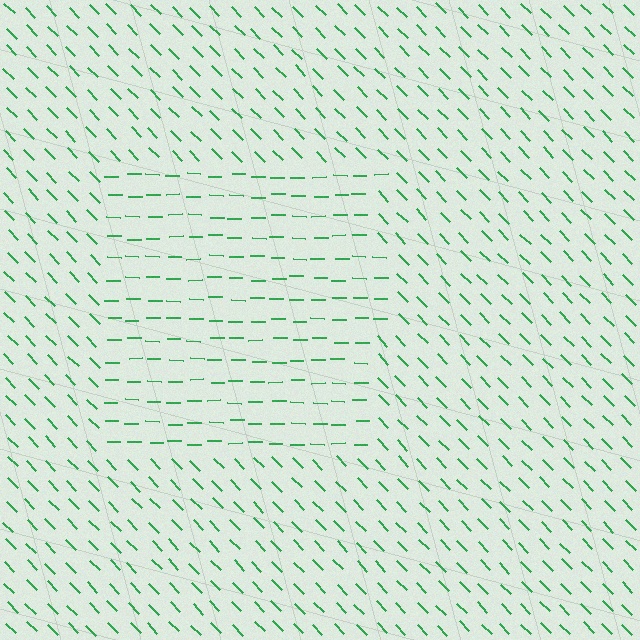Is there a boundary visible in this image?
Yes, there is a texture boundary formed by a change in line orientation.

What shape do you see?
I see a rectangle.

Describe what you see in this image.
The image is filled with small green line segments. A rectangle region in the image has lines oriented differently from the surrounding lines, creating a visible texture boundary.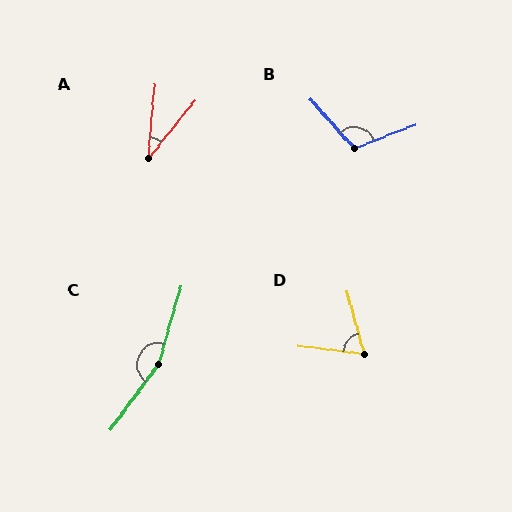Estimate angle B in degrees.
Approximately 111 degrees.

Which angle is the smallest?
A, at approximately 33 degrees.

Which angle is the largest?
C, at approximately 160 degrees.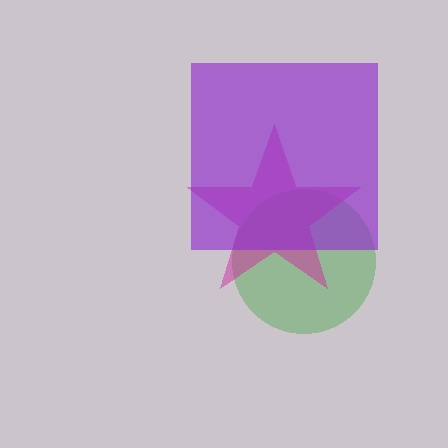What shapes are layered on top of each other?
The layered shapes are: a green circle, a magenta star, a purple square.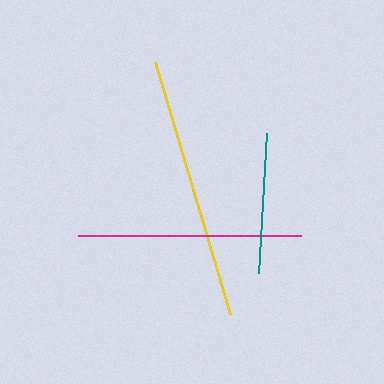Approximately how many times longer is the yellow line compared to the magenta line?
The yellow line is approximately 1.2 times the length of the magenta line.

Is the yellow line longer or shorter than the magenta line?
The yellow line is longer than the magenta line.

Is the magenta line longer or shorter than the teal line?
The magenta line is longer than the teal line.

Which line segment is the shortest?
The teal line is the shortest at approximately 140 pixels.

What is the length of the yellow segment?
The yellow segment is approximately 263 pixels long.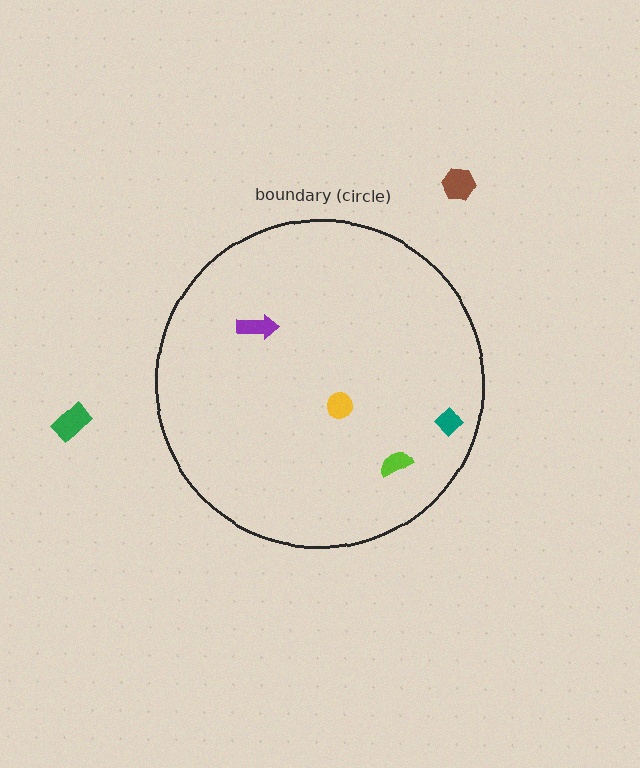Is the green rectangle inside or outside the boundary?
Outside.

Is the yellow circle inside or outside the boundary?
Inside.